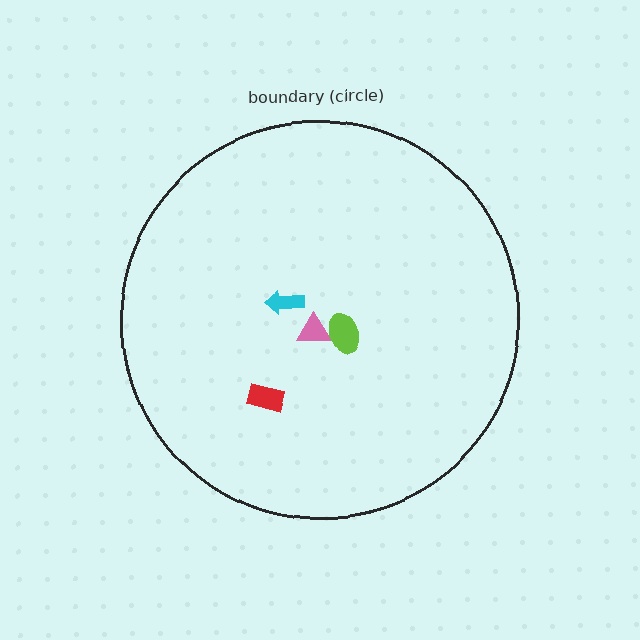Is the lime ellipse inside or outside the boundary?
Inside.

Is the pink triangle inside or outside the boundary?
Inside.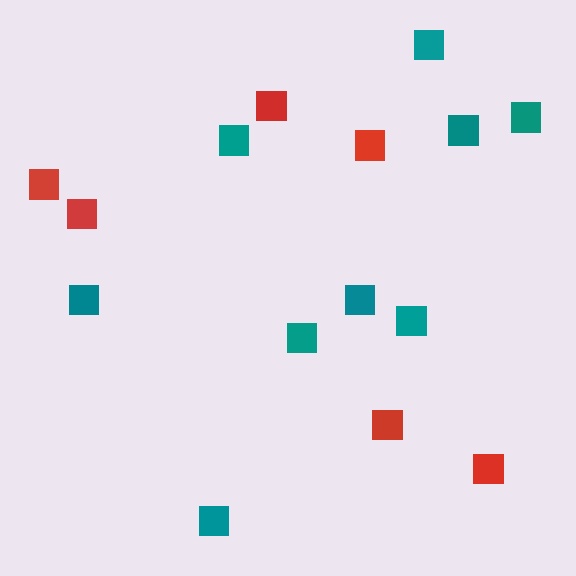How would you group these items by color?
There are 2 groups: one group of red squares (6) and one group of teal squares (9).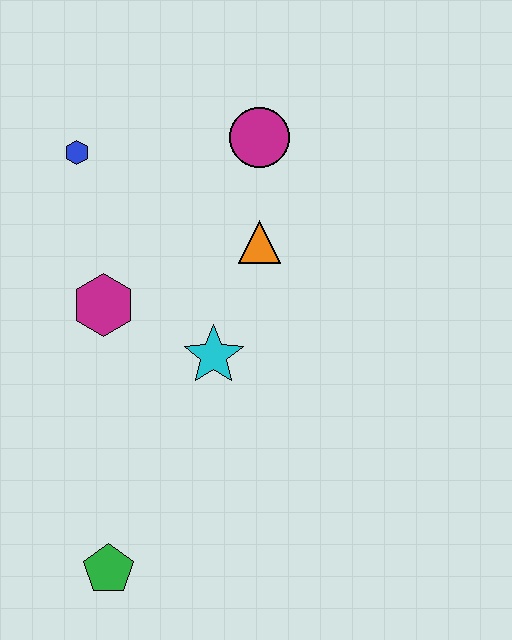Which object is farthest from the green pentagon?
The magenta circle is farthest from the green pentagon.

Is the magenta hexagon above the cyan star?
Yes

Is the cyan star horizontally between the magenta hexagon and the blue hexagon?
No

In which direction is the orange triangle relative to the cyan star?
The orange triangle is above the cyan star.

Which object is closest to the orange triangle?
The magenta circle is closest to the orange triangle.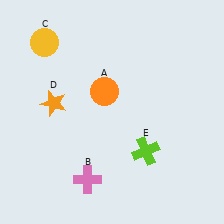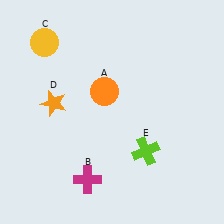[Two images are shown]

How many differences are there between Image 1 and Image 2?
There is 1 difference between the two images.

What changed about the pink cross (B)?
In Image 1, B is pink. In Image 2, it changed to magenta.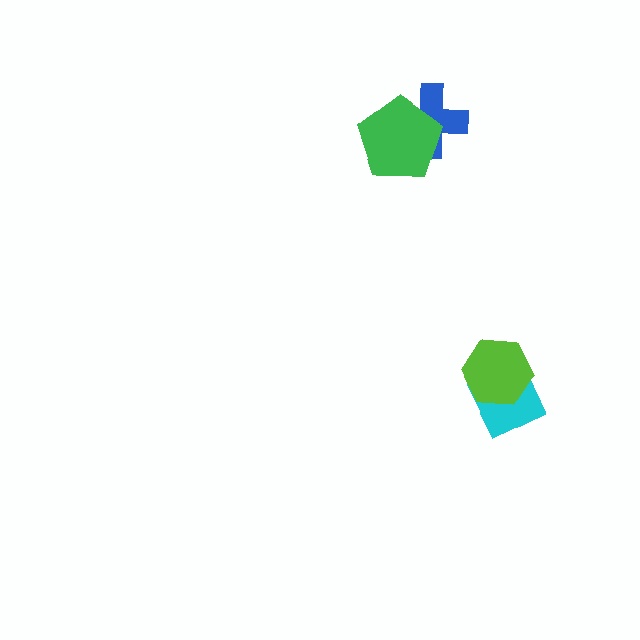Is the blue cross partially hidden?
Yes, it is partially covered by another shape.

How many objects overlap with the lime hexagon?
1 object overlaps with the lime hexagon.